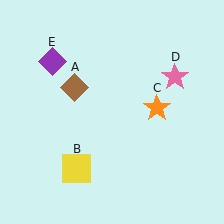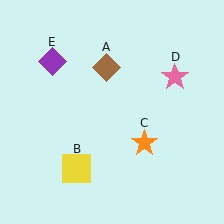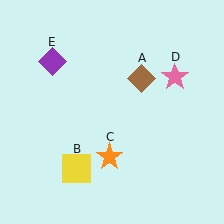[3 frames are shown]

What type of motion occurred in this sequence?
The brown diamond (object A), orange star (object C) rotated clockwise around the center of the scene.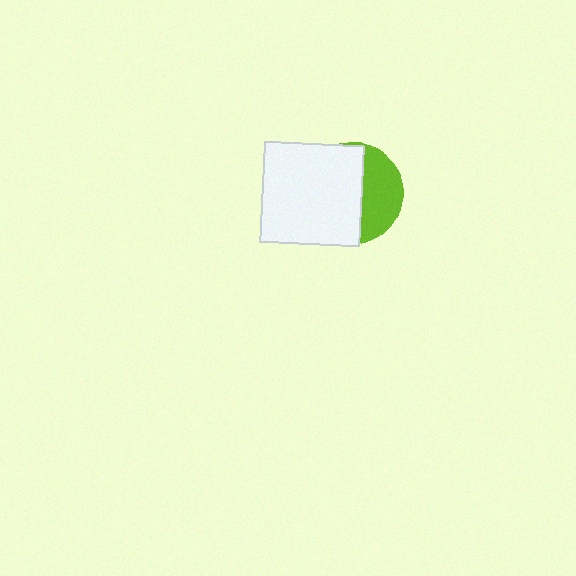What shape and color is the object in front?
The object in front is a white square.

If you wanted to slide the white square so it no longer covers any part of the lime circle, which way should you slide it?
Slide it left — that is the most direct way to separate the two shapes.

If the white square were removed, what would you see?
You would see the complete lime circle.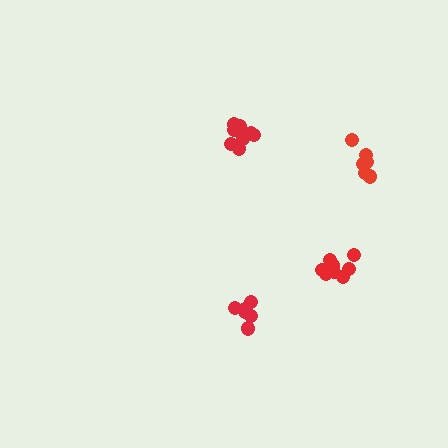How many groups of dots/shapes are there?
There are 4 groups.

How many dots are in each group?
Group 1: 8 dots, Group 2: 6 dots, Group 3: 6 dots, Group 4: 10 dots (30 total).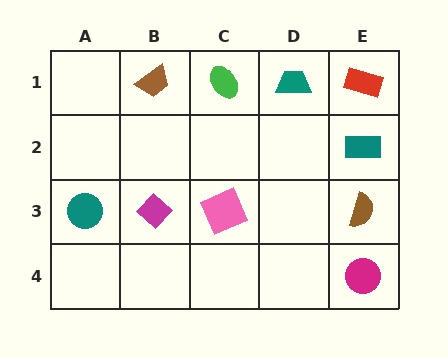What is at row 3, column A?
A teal circle.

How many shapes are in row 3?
4 shapes.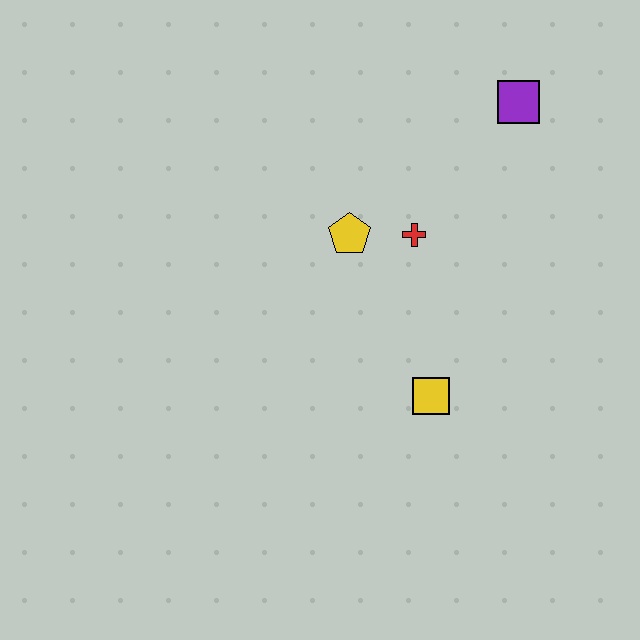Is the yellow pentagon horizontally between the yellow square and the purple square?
No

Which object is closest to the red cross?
The yellow pentagon is closest to the red cross.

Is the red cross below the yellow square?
No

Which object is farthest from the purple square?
The yellow square is farthest from the purple square.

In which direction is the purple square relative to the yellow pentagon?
The purple square is to the right of the yellow pentagon.